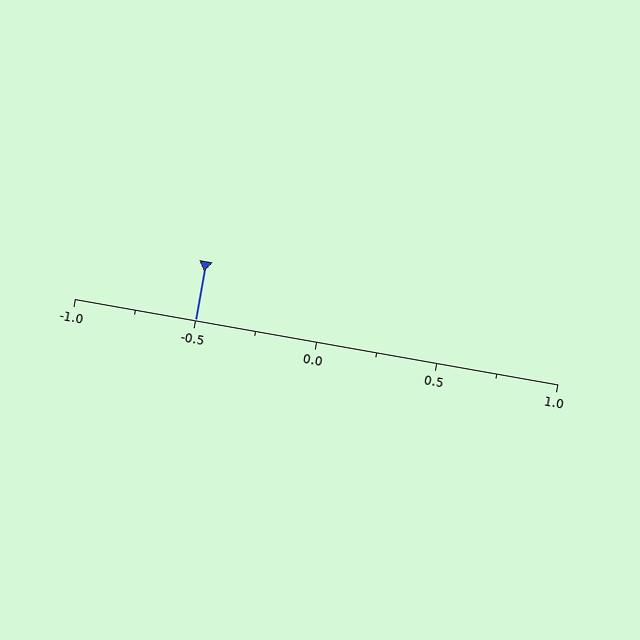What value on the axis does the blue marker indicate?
The marker indicates approximately -0.5.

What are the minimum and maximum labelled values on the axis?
The axis runs from -1.0 to 1.0.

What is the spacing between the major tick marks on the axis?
The major ticks are spaced 0.5 apart.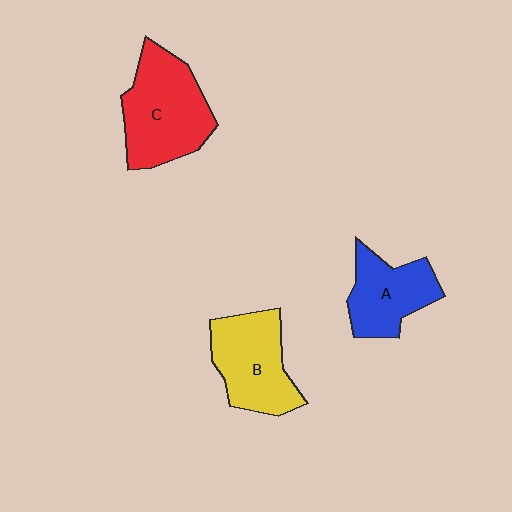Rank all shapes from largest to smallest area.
From largest to smallest: C (red), B (yellow), A (blue).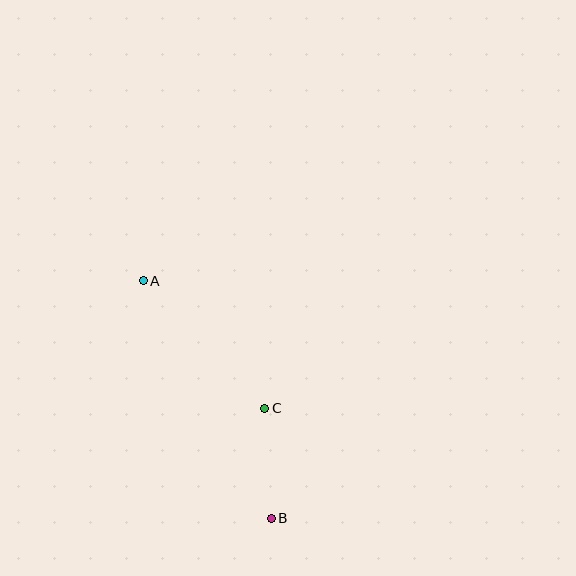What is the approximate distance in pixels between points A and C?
The distance between A and C is approximately 176 pixels.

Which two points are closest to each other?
Points B and C are closest to each other.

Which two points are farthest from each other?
Points A and B are farthest from each other.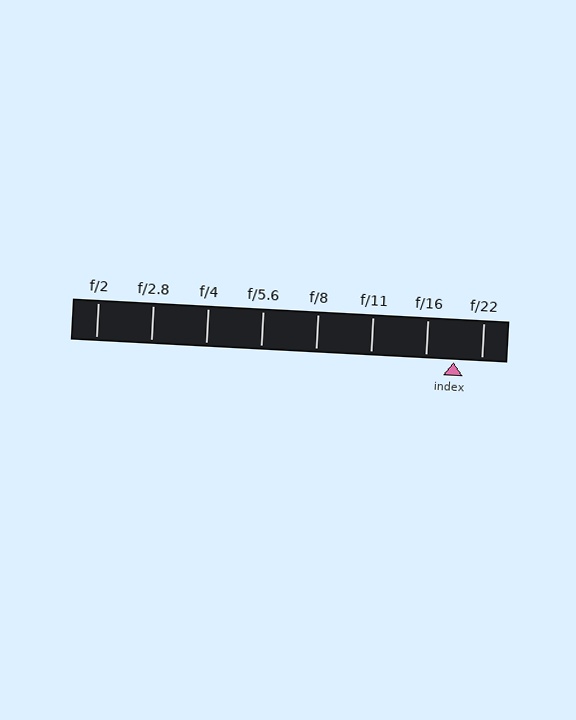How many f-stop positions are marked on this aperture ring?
There are 8 f-stop positions marked.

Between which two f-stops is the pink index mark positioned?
The index mark is between f/16 and f/22.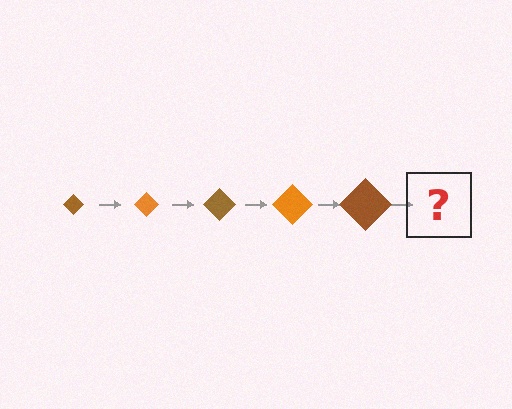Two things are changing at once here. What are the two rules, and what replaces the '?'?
The two rules are that the diamond grows larger each step and the color cycles through brown and orange. The '?' should be an orange diamond, larger than the previous one.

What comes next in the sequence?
The next element should be an orange diamond, larger than the previous one.